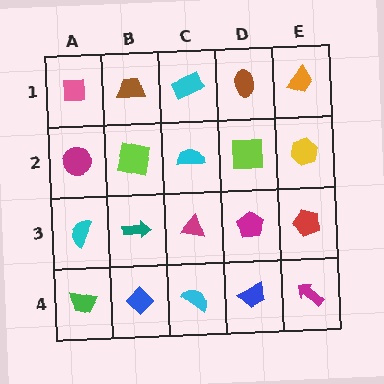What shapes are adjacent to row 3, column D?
A lime square (row 2, column D), a blue trapezoid (row 4, column D), a magenta triangle (row 3, column C), a red pentagon (row 3, column E).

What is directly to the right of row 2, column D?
A yellow hexagon.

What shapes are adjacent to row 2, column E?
An orange trapezoid (row 1, column E), a red pentagon (row 3, column E), a lime square (row 2, column D).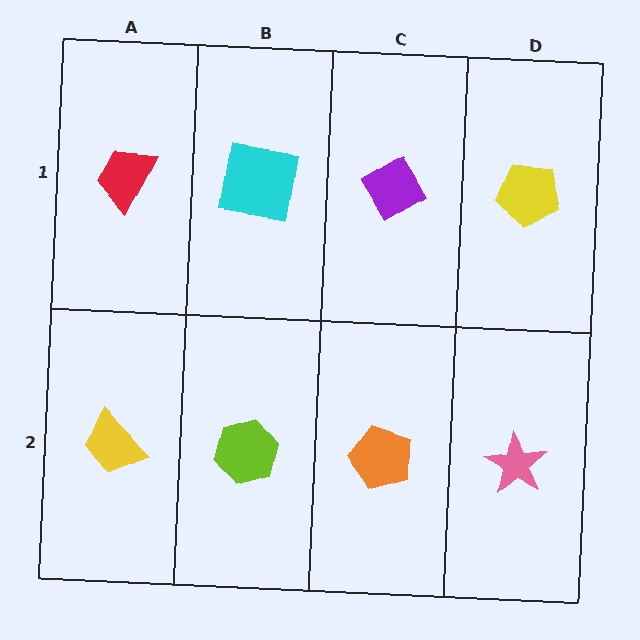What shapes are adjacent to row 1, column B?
A lime hexagon (row 2, column B), a red trapezoid (row 1, column A), a purple diamond (row 1, column C).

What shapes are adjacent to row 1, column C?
An orange pentagon (row 2, column C), a cyan square (row 1, column B), a yellow pentagon (row 1, column D).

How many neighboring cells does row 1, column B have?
3.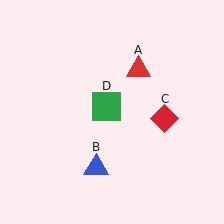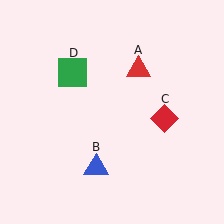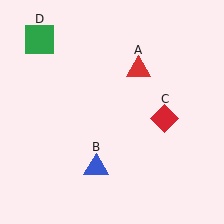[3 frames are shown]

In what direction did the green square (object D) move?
The green square (object D) moved up and to the left.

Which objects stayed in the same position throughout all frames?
Red triangle (object A) and blue triangle (object B) and red diamond (object C) remained stationary.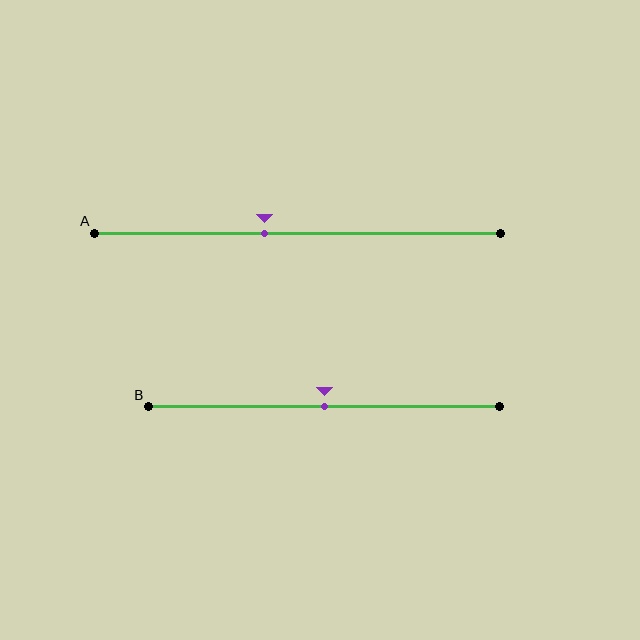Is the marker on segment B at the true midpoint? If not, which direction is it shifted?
Yes, the marker on segment B is at the true midpoint.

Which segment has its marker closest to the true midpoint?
Segment B has its marker closest to the true midpoint.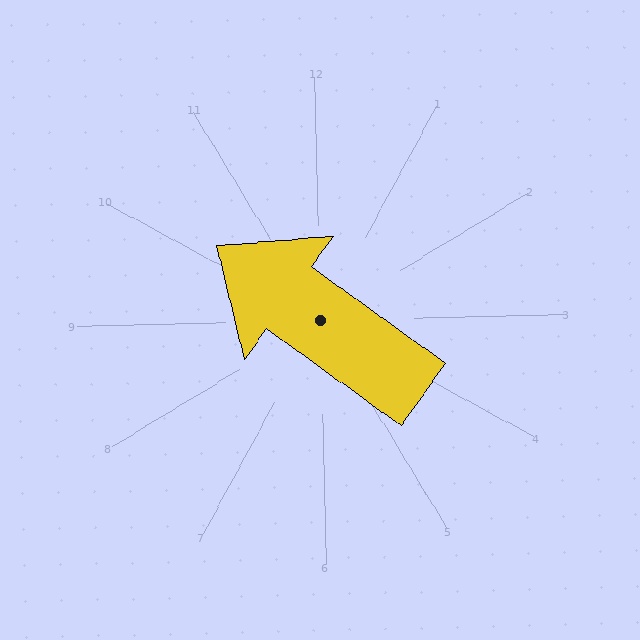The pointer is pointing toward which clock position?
Roughly 10 o'clock.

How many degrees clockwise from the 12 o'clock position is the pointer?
Approximately 307 degrees.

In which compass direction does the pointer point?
Northwest.